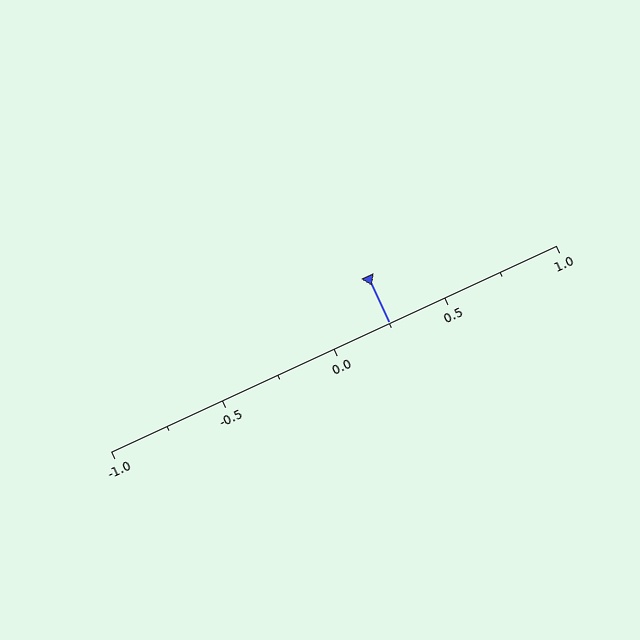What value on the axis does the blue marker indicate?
The marker indicates approximately 0.25.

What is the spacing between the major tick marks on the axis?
The major ticks are spaced 0.5 apart.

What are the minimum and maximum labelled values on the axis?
The axis runs from -1.0 to 1.0.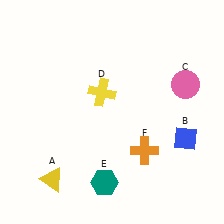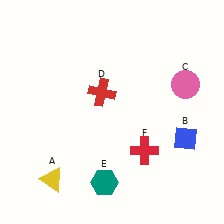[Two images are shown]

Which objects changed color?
D changed from yellow to red. F changed from orange to red.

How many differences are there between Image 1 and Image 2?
There are 2 differences between the two images.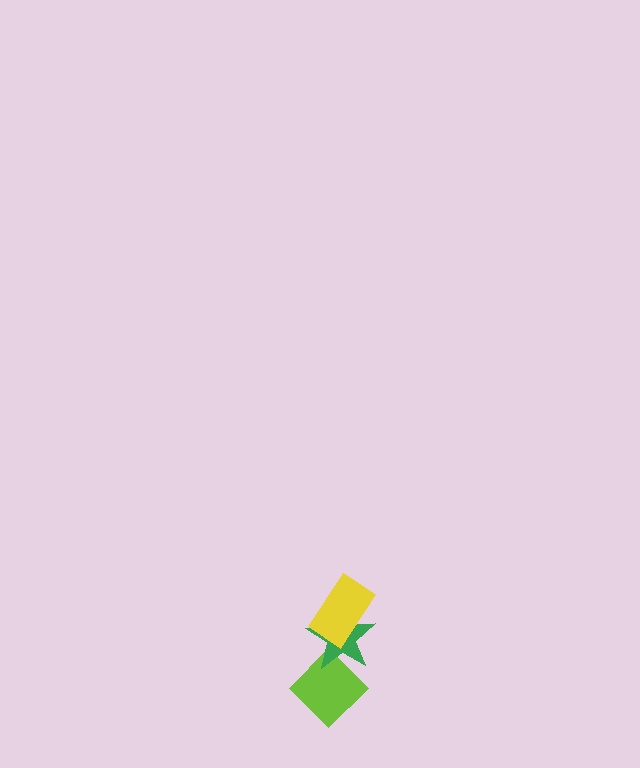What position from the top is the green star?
The green star is 2nd from the top.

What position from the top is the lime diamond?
The lime diamond is 3rd from the top.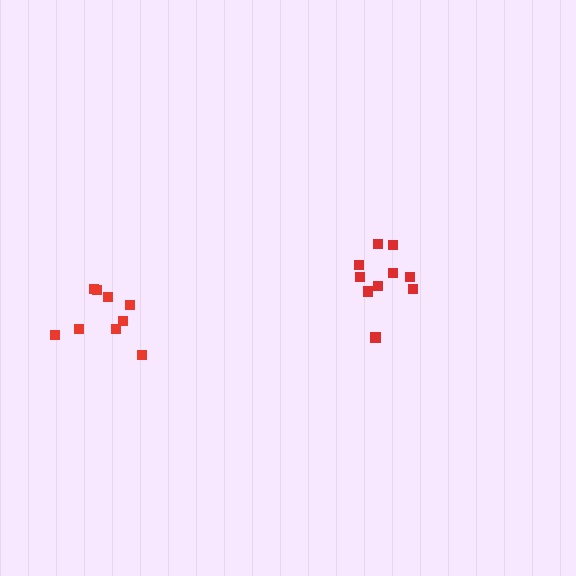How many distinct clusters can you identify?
There are 2 distinct clusters.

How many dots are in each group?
Group 1: 9 dots, Group 2: 10 dots (19 total).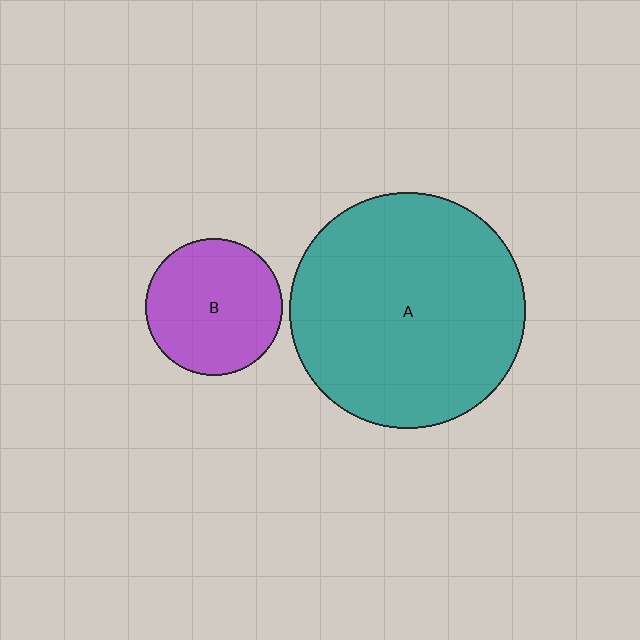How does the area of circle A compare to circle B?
Approximately 3.0 times.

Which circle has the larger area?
Circle A (teal).